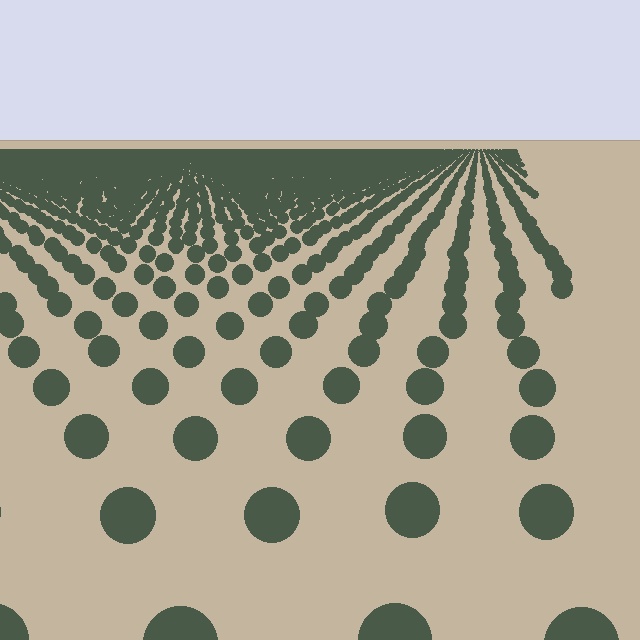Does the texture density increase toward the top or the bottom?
Density increases toward the top.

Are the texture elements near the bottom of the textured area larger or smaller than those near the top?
Larger. Near the bottom, elements are closer to the viewer and appear at a bigger on-screen size.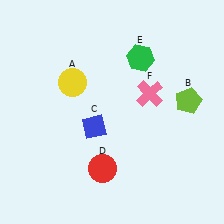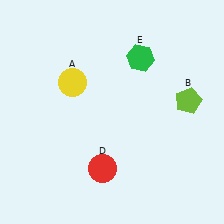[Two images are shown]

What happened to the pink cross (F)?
The pink cross (F) was removed in Image 2. It was in the top-right area of Image 1.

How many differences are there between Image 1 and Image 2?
There are 2 differences between the two images.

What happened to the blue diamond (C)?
The blue diamond (C) was removed in Image 2. It was in the bottom-left area of Image 1.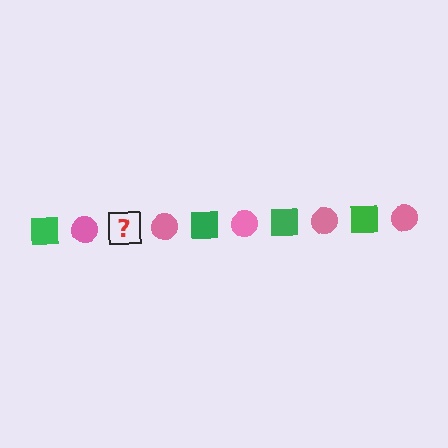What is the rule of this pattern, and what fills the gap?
The rule is that the pattern alternates between green square and pink circle. The gap should be filled with a green square.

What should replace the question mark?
The question mark should be replaced with a green square.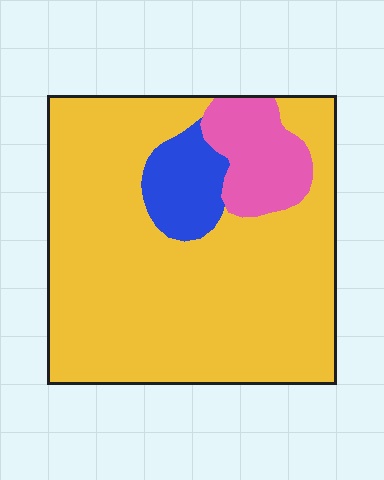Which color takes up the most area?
Yellow, at roughly 80%.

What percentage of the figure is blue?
Blue covers roughly 10% of the figure.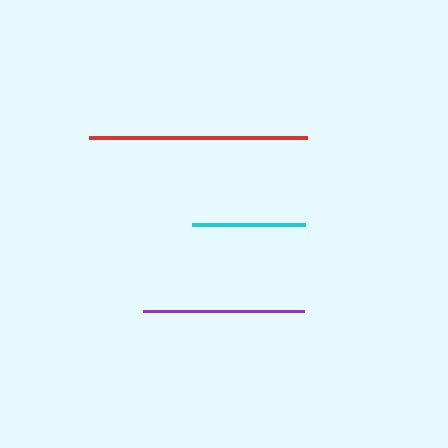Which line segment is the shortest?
The cyan line is the shortest at approximately 112 pixels.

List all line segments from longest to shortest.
From longest to shortest: red, purple, cyan.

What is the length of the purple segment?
The purple segment is approximately 161 pixels long.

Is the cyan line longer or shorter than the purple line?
The purple line is longer than the cyan line.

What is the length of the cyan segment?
The cyan segment is approximately 112 pixels long.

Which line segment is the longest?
The red line is the longest at approximately 218 pixels.